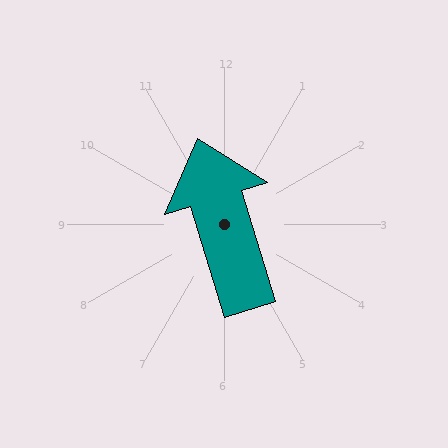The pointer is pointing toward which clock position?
Roughly 11 o'clock.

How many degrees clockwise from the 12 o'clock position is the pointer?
Approximately 343 degrees.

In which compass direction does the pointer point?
North.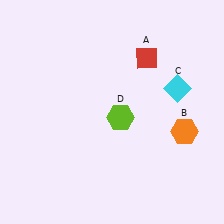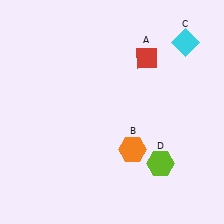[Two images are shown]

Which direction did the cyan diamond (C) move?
The cyan diamond (C) moved up.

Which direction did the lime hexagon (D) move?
The lime hexagon (D) moved down.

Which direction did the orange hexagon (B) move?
The orange hexagon (B) moved left.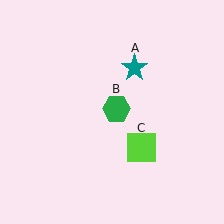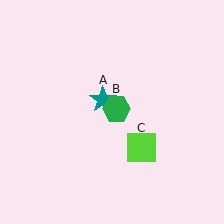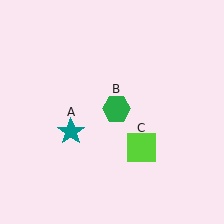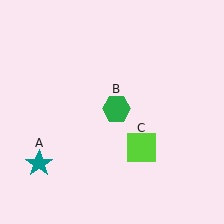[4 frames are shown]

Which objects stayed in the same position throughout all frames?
Green hexagon (object B) and lime square (object C) remained stationary.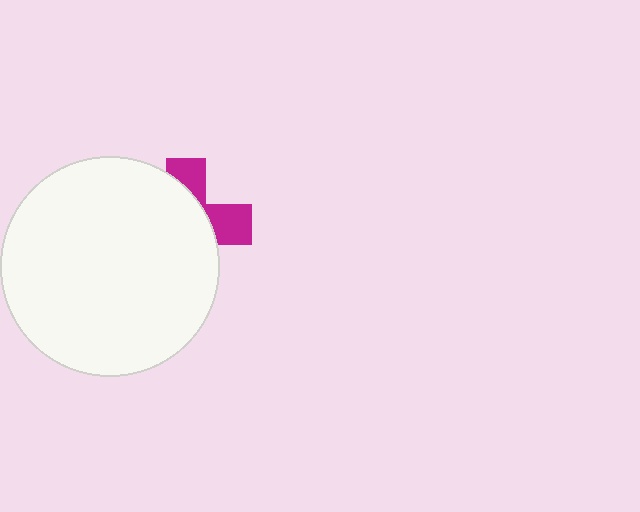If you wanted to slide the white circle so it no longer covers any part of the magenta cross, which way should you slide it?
Slide it left — that is the most direct way to separate the two shapes.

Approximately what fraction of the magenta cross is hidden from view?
Roughly 68% of the magenta cross is hidden behind the white circle.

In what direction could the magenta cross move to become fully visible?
The magenta cross could move right. That would shift it out from behind the white circle entirely.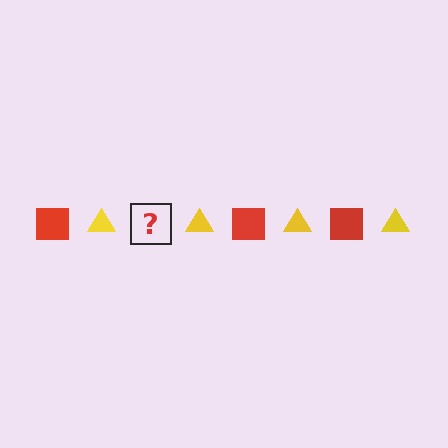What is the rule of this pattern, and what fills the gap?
The rule is that the pattern alternates between red square and yellow triangle. The gap should be filled with a red square.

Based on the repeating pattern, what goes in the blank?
The blank should be a red square.